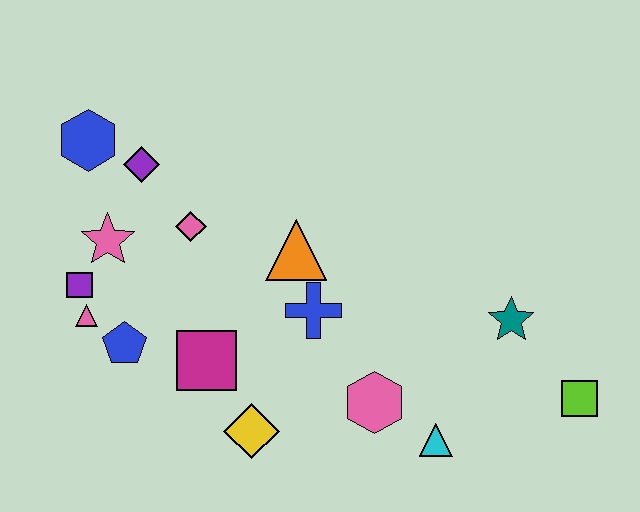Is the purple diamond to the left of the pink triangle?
No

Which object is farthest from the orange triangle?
The lime square is farthest from the orange triangle.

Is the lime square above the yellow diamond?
Yes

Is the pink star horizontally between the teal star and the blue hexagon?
Yes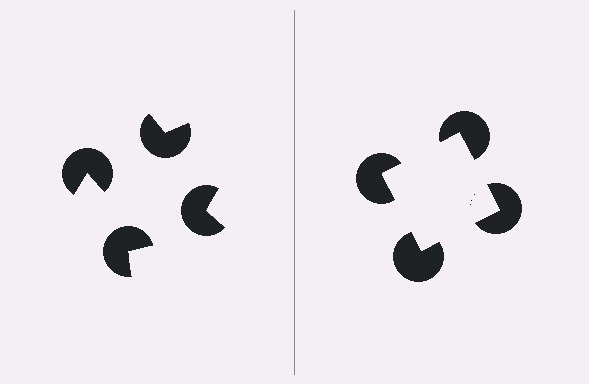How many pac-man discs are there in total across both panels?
8 — 4 on each side.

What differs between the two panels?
The pac-man discs are positioned identically on both sides; only the wedge orientations differ. On the right they align to a square; on the left they are misaligned.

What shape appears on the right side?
An illusory square.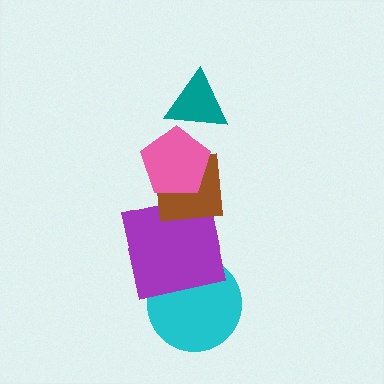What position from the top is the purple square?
The purple square is 4th from the top.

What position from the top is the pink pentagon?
The pink pentagon is 2nd from the top.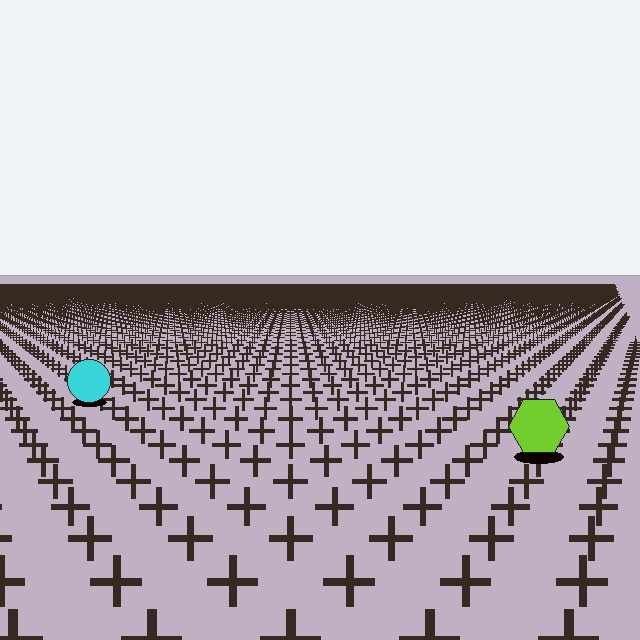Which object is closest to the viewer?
The lime hexagon is closest. The texture marks near it are larger and more spread out.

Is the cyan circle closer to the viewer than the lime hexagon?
No. The lime hexagon is closer — you can tell from the texture gradient: the ground texture is coarser near it.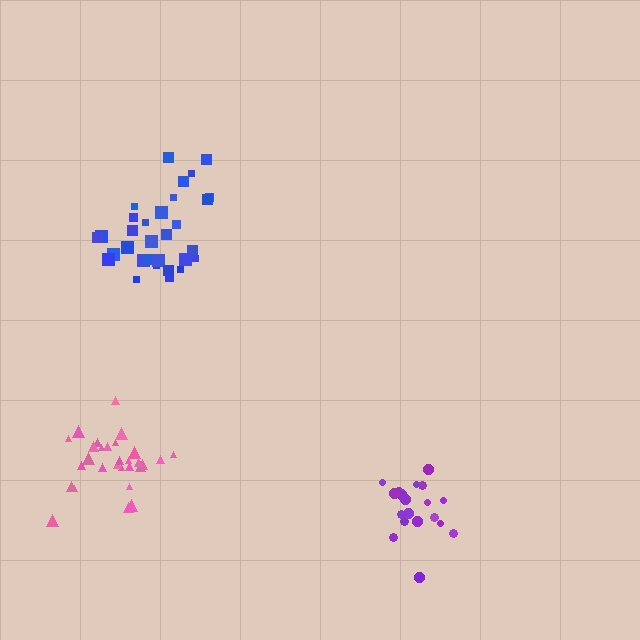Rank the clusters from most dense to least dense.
purple, pink, blue.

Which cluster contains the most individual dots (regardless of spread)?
Blue (31).